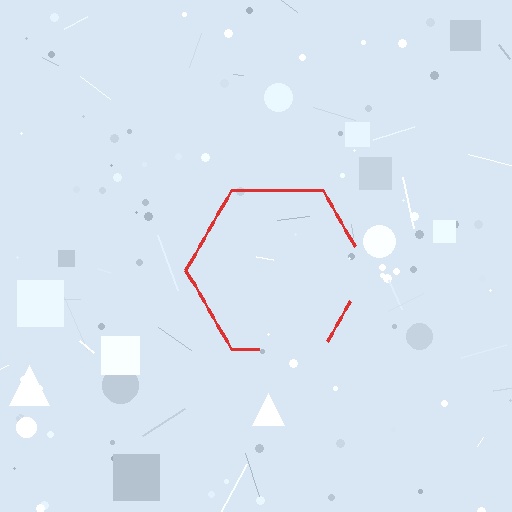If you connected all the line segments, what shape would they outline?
They would outline a hexagon.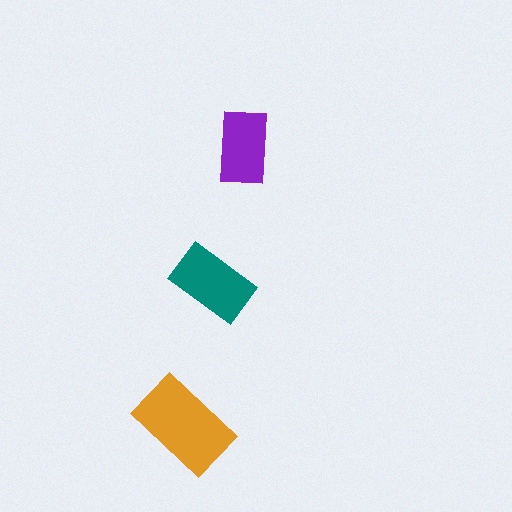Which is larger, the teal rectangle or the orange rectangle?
The orange one.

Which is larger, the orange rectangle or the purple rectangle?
The orange one.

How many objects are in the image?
There are 3 objects in the image.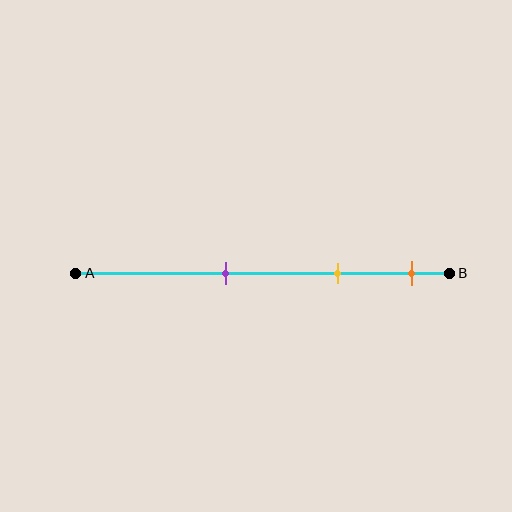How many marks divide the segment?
There are 3 marks dividing the segment.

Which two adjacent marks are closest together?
The yellow and orange marks are the closest adjacent pair.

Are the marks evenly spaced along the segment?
Yes, the marks are approximately evenly spaced.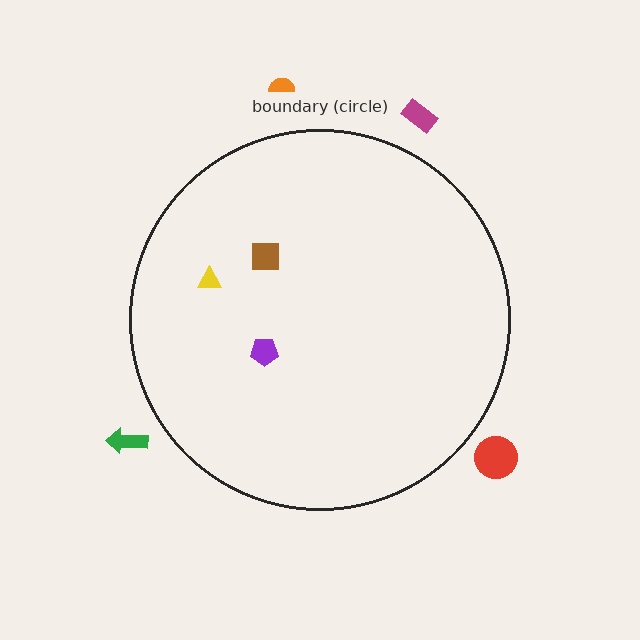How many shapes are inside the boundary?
3 inside, 4 outside.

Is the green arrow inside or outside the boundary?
Outside.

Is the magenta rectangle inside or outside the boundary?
Outside.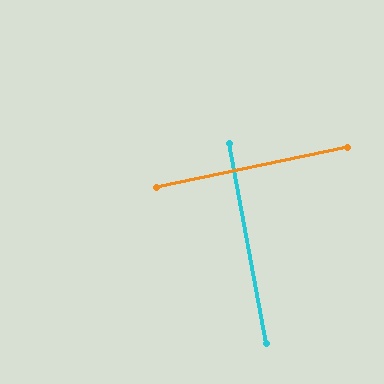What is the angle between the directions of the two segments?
Approximately 89 degrees.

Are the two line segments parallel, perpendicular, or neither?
Perpendicular — they meet at approximately 89°.